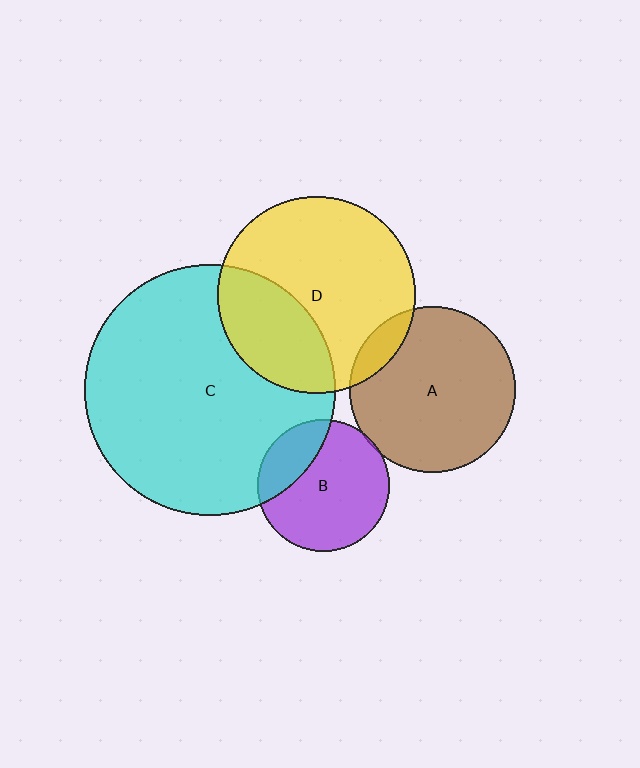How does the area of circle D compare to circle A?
Approximately 1.4 times.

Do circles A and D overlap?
Yes.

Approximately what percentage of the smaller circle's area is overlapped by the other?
Approximately 10%.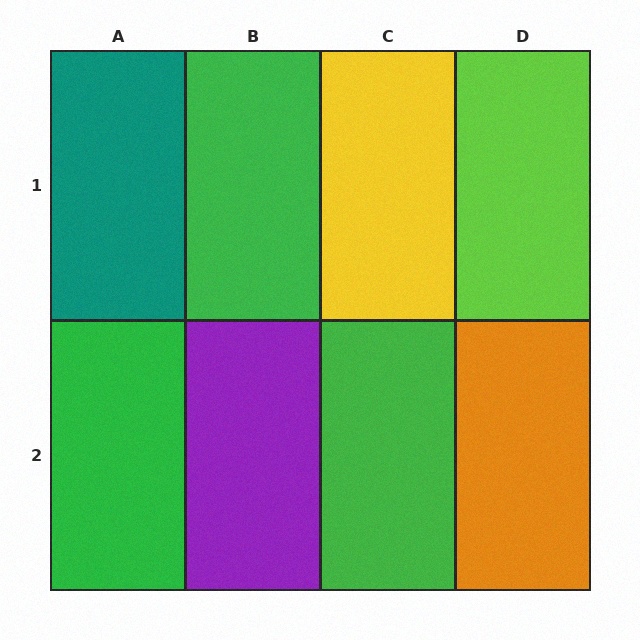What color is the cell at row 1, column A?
Teal.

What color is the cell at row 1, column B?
Green.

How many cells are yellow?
1 cell is yellow.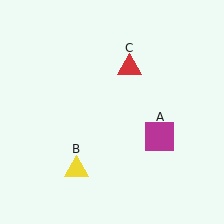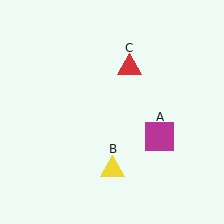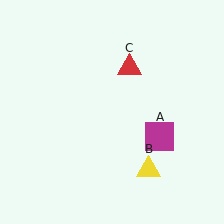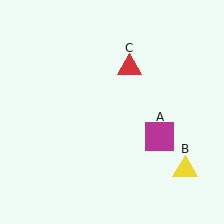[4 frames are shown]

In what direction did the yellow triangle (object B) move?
The yellow triangle (object B) moved right.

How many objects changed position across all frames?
1 object changed position: yellow triangle (object B).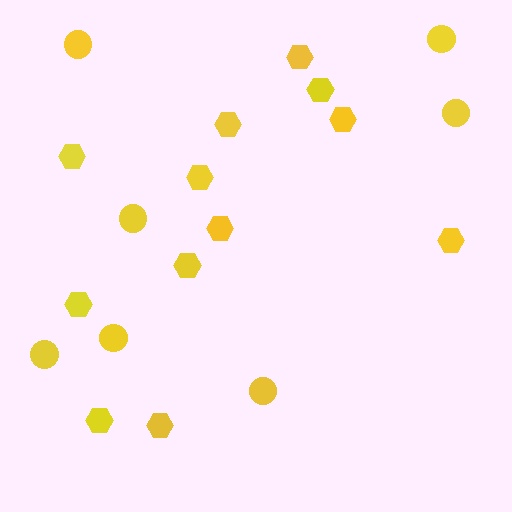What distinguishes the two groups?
There are 2 groups: one group of hexagons (12) and one group of circles (7).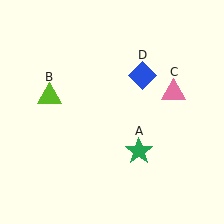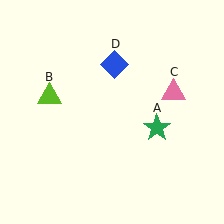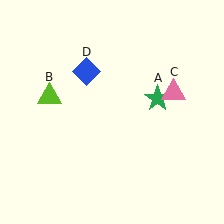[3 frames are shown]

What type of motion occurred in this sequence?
The green star (object A), blue diamond (object D) rotated counterclockwise around the center of the scene.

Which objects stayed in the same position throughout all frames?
Lime triangle (object B) and pink triangle (object C) remained stationary.